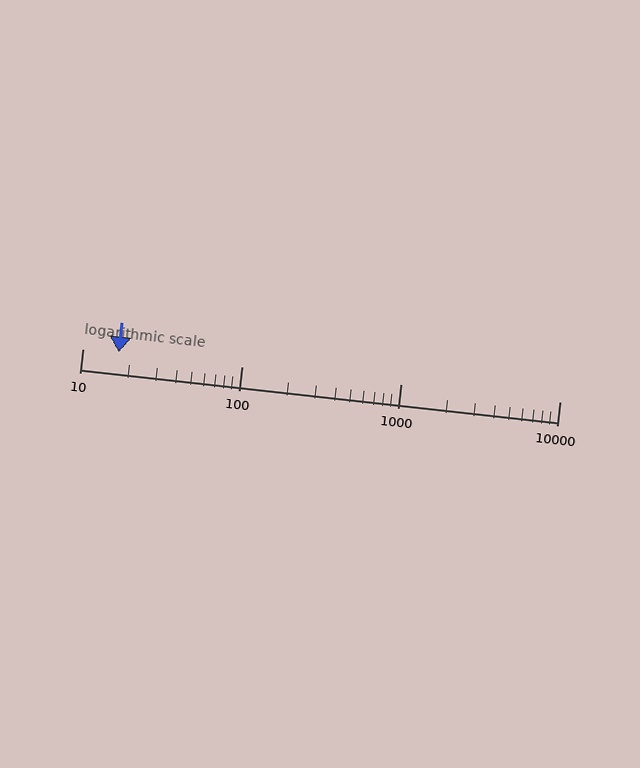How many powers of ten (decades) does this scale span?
The scale spans 3 decades, from 10 to 10000.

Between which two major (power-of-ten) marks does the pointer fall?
The pointer is between 10 and 100.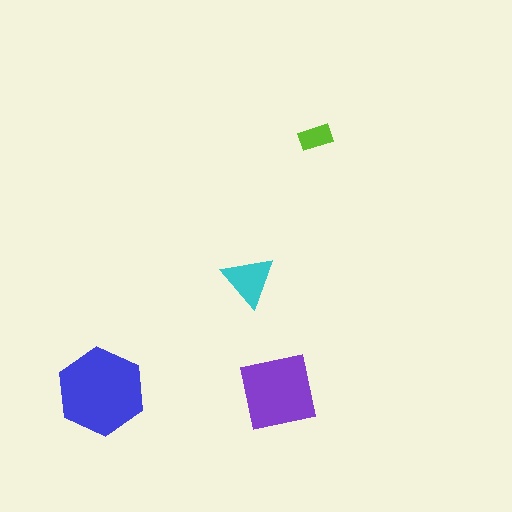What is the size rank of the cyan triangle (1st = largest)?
3rd.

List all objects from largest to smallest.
The blue hexagon, the purple square, the cyan triangle, the lime rectangle.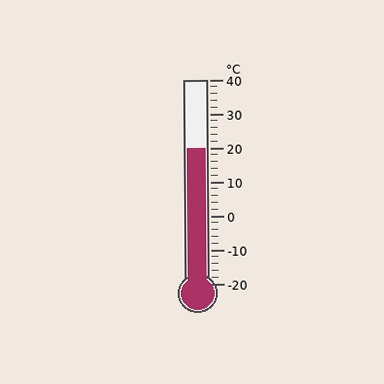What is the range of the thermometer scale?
The thermometer scale ranges from -20°C to 40°C.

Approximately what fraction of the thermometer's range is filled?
The thermometer is filled to approximately 65% of its range.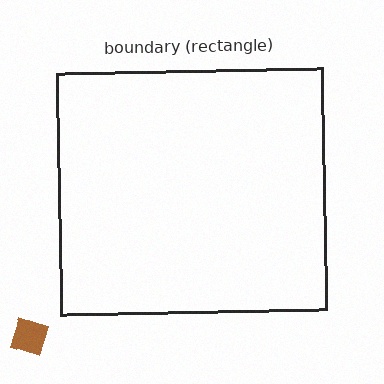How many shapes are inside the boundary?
0 inside, 1 outside.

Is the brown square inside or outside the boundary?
Outside.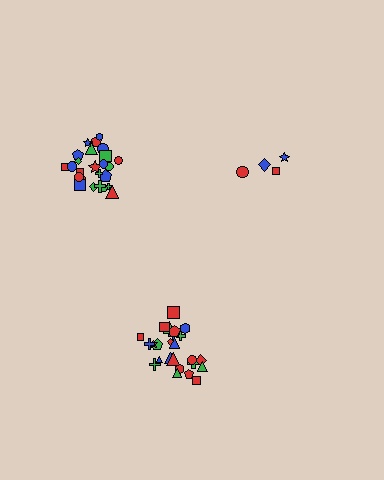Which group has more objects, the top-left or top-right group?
The top-left group.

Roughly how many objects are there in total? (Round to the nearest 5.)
Roughly 55 objects in total.